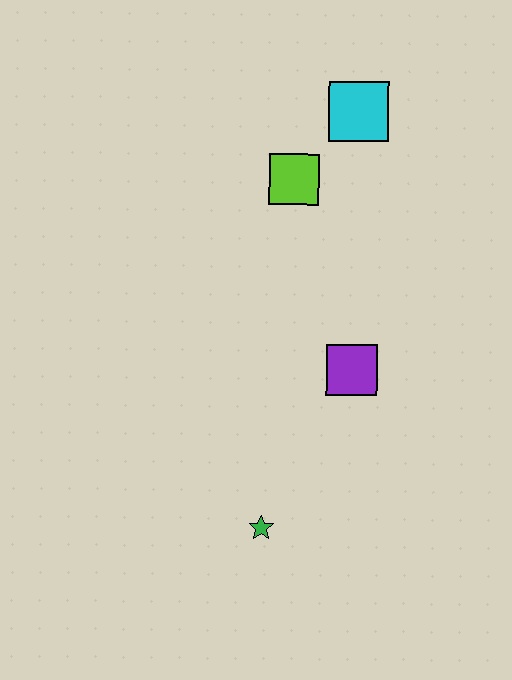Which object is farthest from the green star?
The cyan square is farthest from the green star.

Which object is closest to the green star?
The purple square is closest to the green star.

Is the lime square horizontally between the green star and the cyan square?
Yes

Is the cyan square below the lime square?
No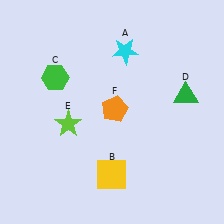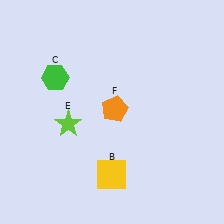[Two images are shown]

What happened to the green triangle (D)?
The green triangle (D) was removed in Image 2. It was in the top-right area of Image 1.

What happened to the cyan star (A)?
The cyan star (A) was removed in Image 2. It was in the top-right area of Image 1.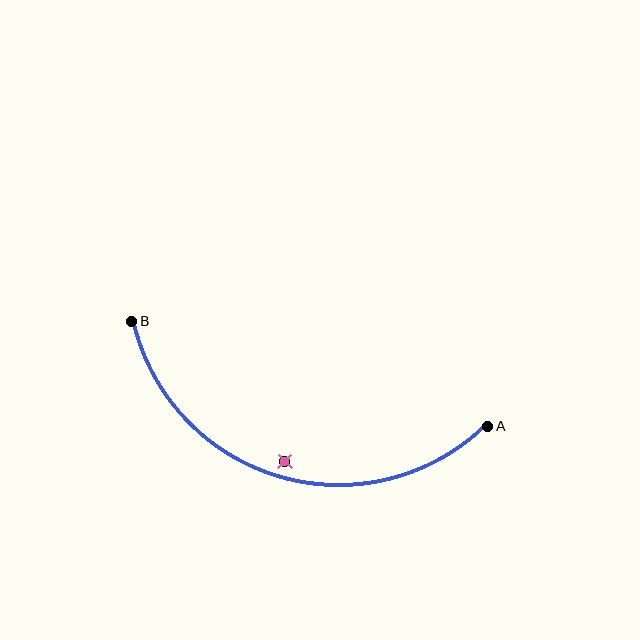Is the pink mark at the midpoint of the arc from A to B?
No — the pink mark does not lie on the arc at all. It sits slightly inside the curve.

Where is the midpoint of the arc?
The arc midpoint is the point on the curve farthest from the straight line joining A and B. It sits below that line.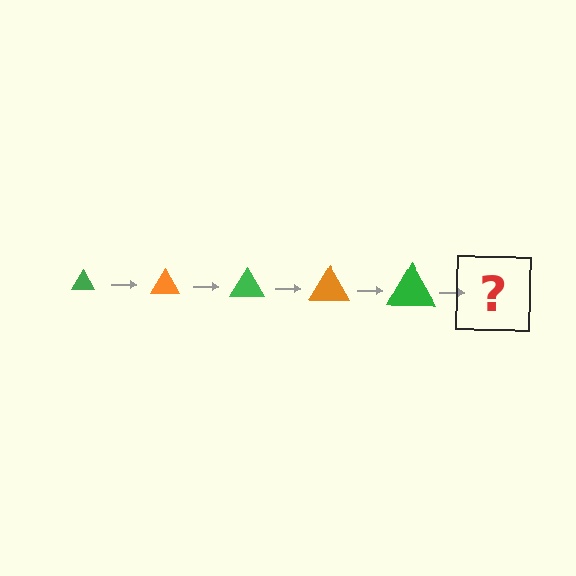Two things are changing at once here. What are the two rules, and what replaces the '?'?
The two rules are that the triangle grows larger each step and the color cycles through green and orange. The '?' should be an orange triangle, larger than the previous one.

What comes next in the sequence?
The next element should be an orange triangle, larger than the previous one.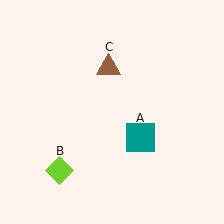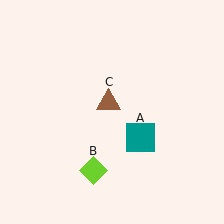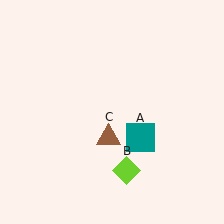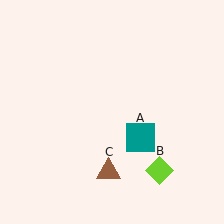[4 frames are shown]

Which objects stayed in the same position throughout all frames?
Teal square (object A) remained stationary.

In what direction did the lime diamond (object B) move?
The lime diamond (object B) moved right.